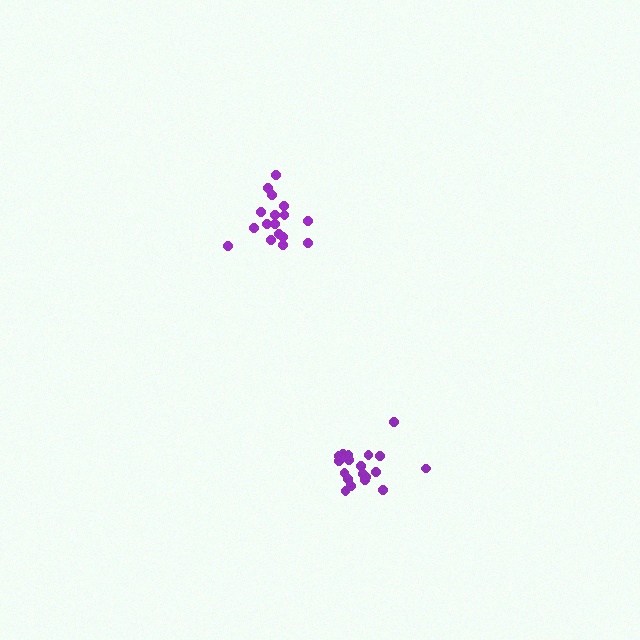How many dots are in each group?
Group 1: 19 dots, Group 2: 17 dots (36 total).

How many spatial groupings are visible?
There are 2 spatial groupings.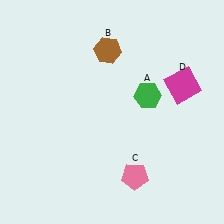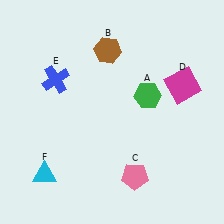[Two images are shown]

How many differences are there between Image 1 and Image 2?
There are 2 differences between the two images.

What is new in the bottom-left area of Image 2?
A cyan triangle (F) was added in the bottom-left area of Image 2.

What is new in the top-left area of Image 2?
A blue cross (E) was added in the top-left area of Image 2.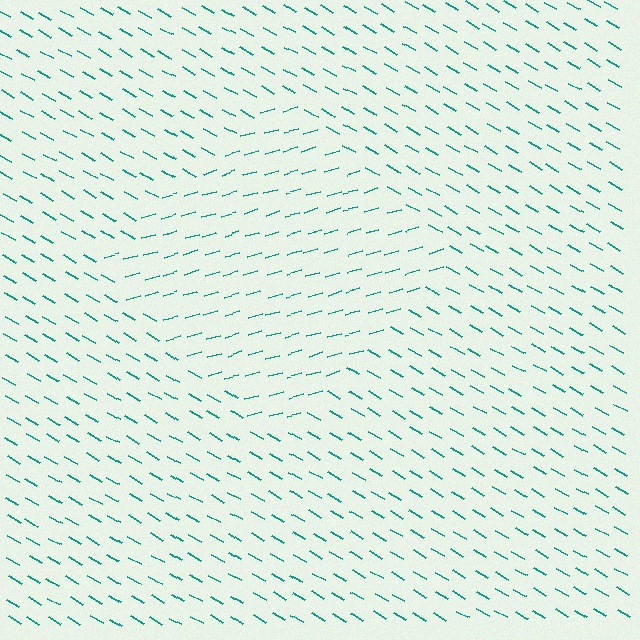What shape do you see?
I see a diamond.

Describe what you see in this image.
The image is filled with small teal line segments. A diamond region in the image has lines oriented differently from the surrounding lines, creating a visible texture boundary.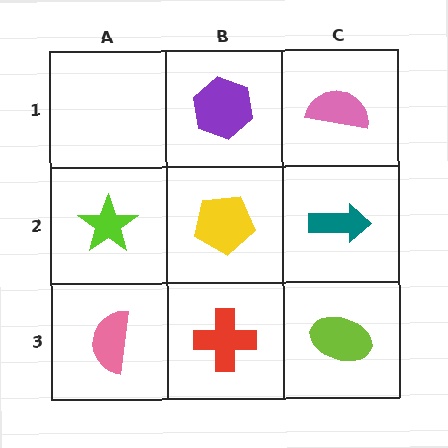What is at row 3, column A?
A pink semicircle.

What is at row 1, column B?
A purple hexagon.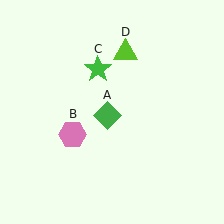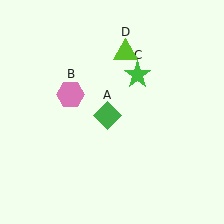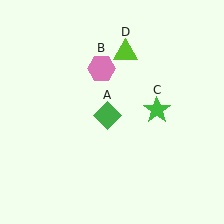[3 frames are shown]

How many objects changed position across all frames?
2 objects changed position: pink hexagon (object B), green star (object C).